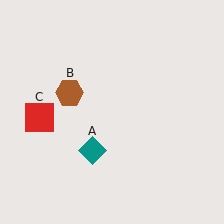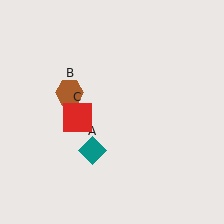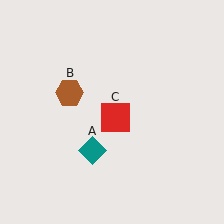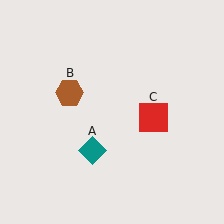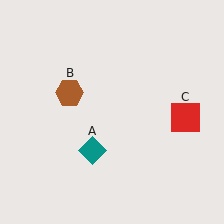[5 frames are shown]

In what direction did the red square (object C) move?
The red square (object C) moved right.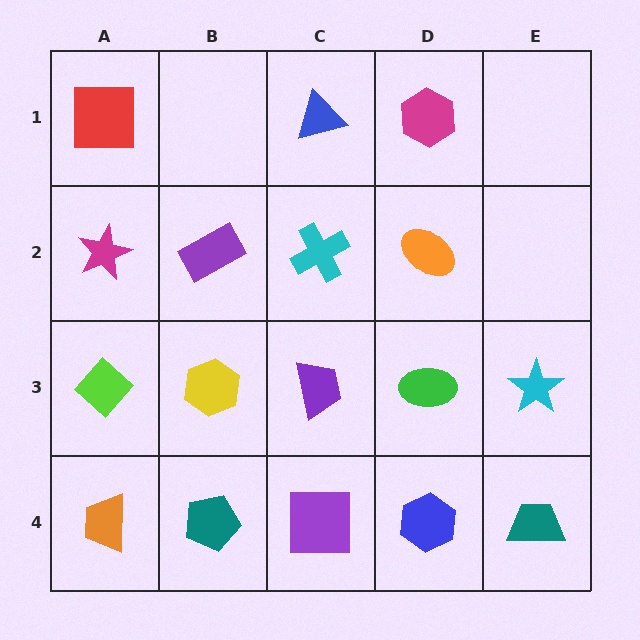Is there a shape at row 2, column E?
No, that cell is empty.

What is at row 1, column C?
A blue triangle.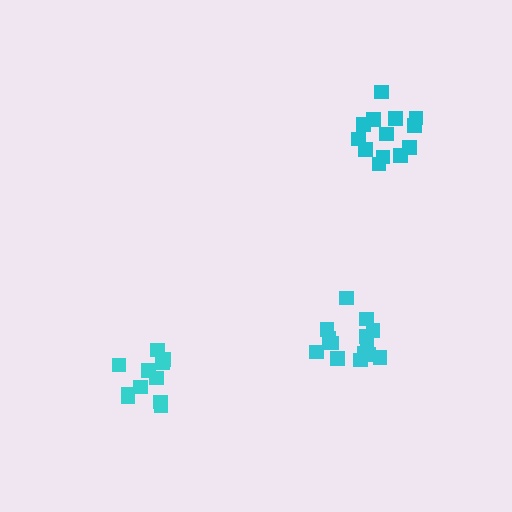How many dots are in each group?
Group 1: 14 dots, Group 2: 11 dots, Group 3: 13 dots (38 total).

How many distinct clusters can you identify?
There are 3 distinct clusters.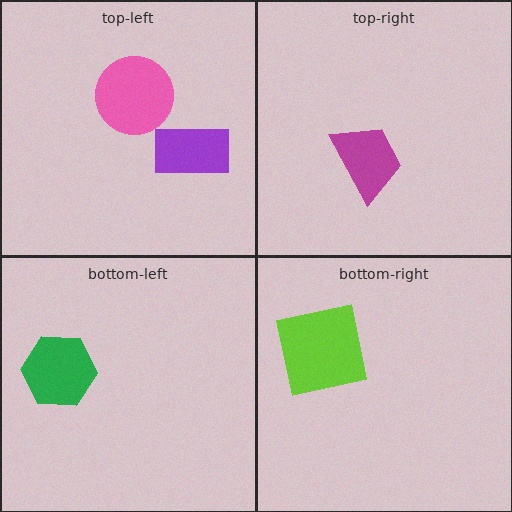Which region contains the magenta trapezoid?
The top-right region.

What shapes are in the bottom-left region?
The green hexagon.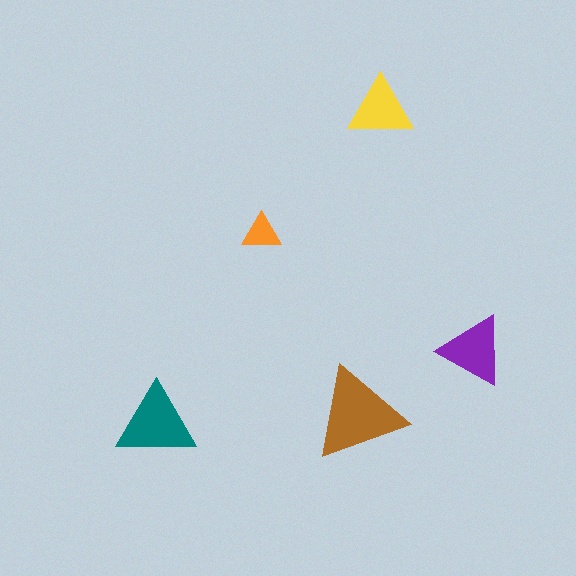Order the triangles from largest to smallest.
the brown one, the teal one, the purple one, the yellow one, the orange one.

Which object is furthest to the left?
The teal triangle is leftmost.